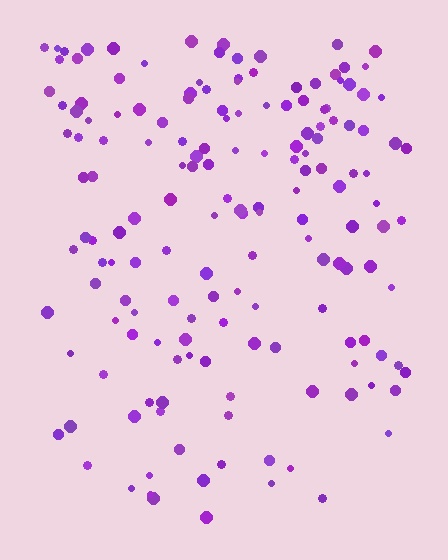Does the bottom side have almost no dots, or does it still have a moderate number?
Still a moderate number, just noticeably fewer than the top.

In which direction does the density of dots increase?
From bottom to top, with the top side densest.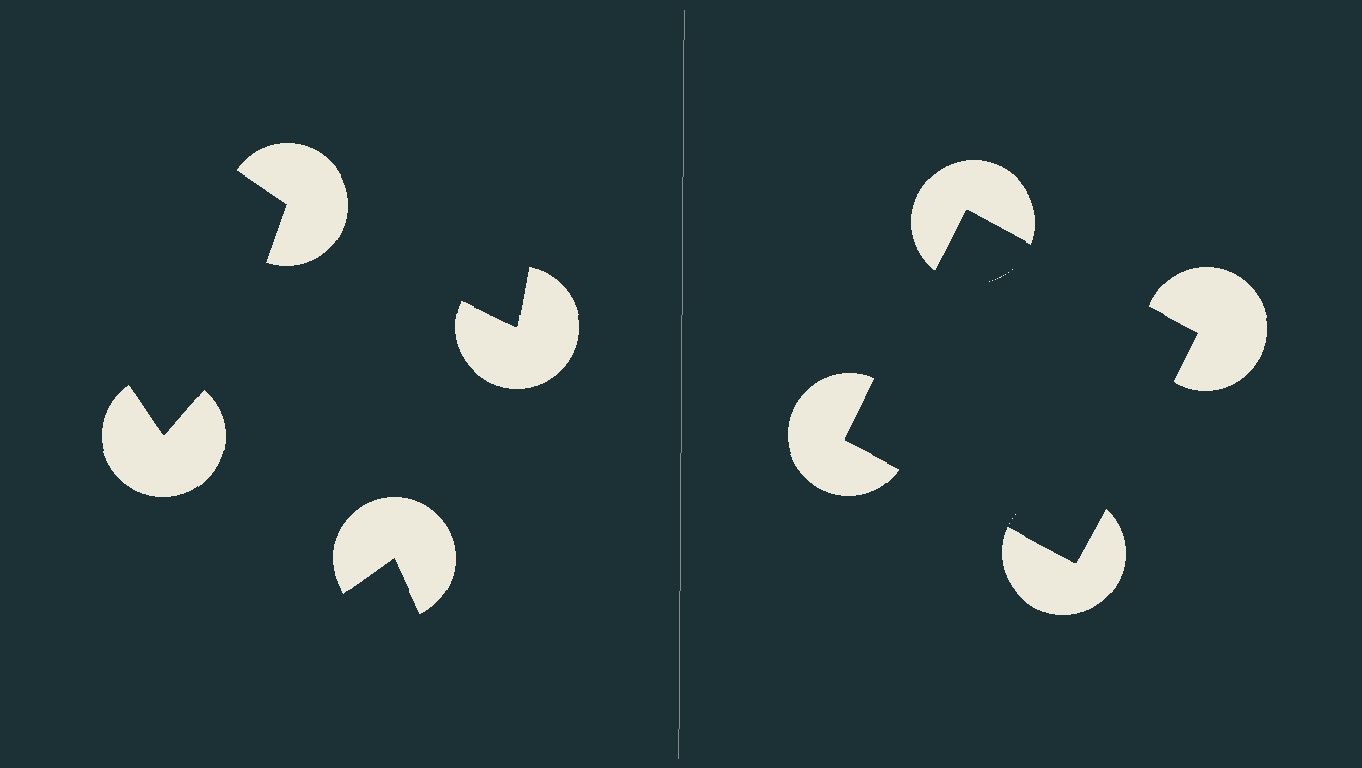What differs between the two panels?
The pac-man discs are positioned identically on both sides; only the wedge orientations differ. On the right they align to a square; on the left they are misaligned.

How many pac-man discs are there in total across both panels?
8 — 4 on each side.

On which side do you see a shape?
An illusory square appears on the right side. On the left side the wedge cuts are rotated, so no coherent shape forms.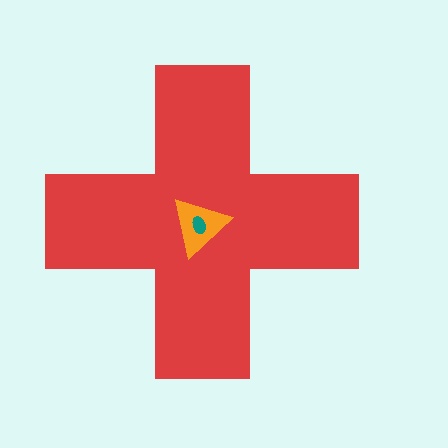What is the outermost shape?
The red cross.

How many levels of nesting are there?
3.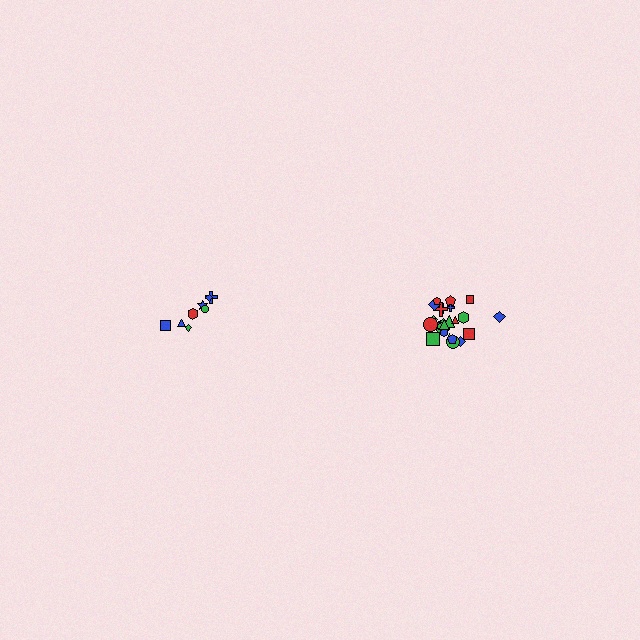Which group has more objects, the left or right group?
The right group.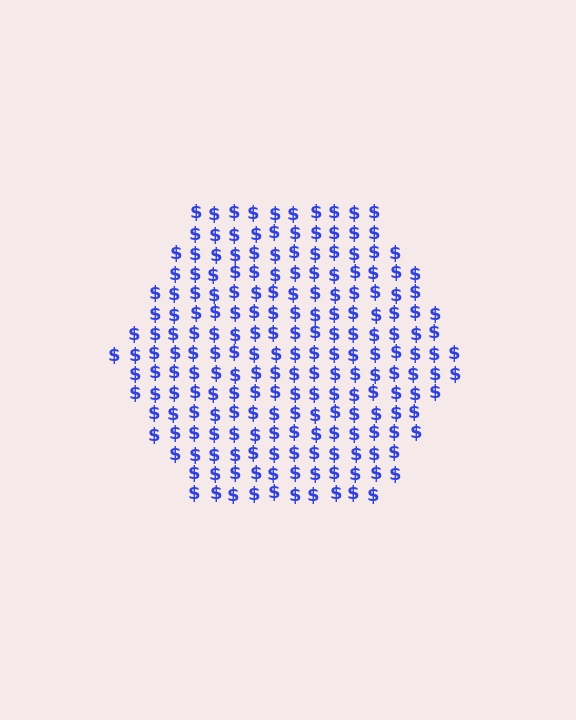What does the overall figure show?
The overall figure shows a hexagon.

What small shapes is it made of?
It is made of small dollar signs.